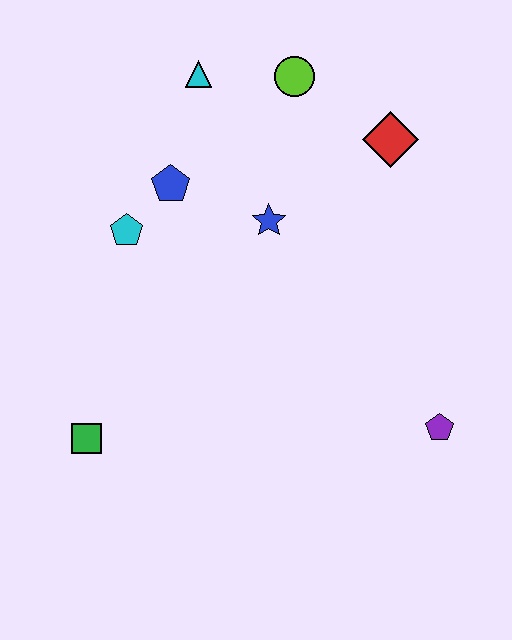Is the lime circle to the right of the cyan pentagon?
Yes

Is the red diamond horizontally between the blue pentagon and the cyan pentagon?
No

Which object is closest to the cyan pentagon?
The blue pentagon is closest to the cyan pentagon.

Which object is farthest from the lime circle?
The green square is farthest from the lime circle.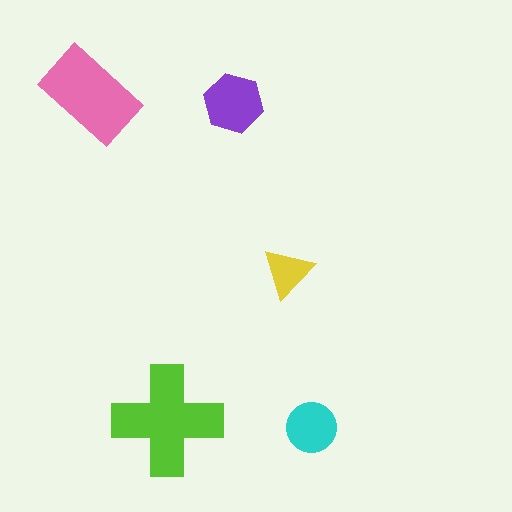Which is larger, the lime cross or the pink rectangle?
The lime cross.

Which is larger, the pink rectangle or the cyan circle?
The pink rectangle.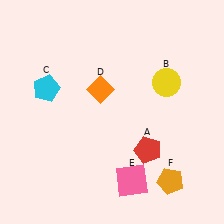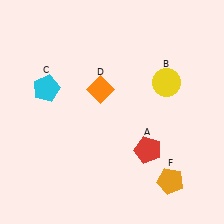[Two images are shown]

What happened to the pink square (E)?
The pink square (E) was removed in Image 2. It was in the bottom-right area of Image 1.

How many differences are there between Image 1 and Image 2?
There is 1 difference between the two images.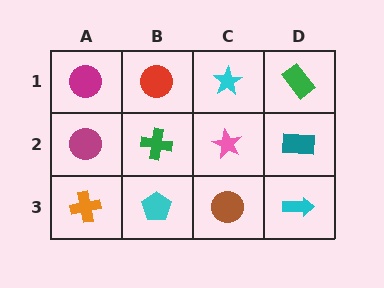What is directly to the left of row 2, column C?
A green cross.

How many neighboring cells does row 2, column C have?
4.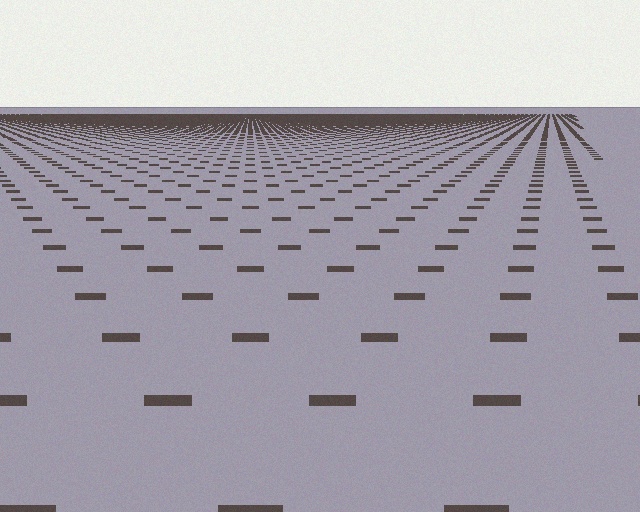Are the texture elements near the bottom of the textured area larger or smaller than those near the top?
Larger. Near the bottom, elements are closer to the viewer and appear at a bigger on-screen size.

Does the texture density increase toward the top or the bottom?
Density increases toward the top.